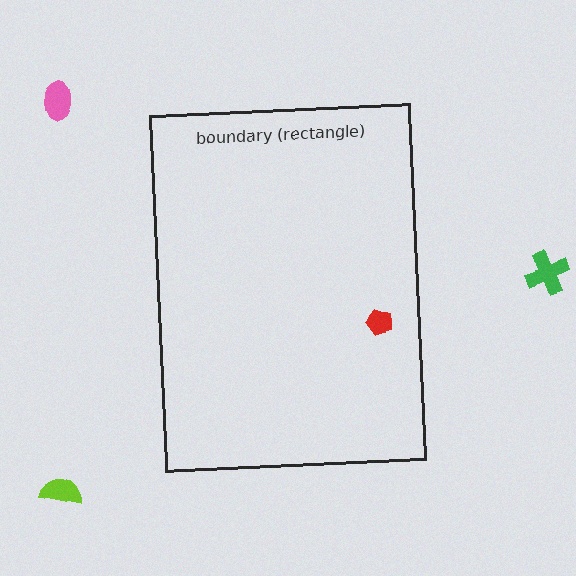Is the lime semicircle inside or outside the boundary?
Outside.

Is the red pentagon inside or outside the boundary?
Inside.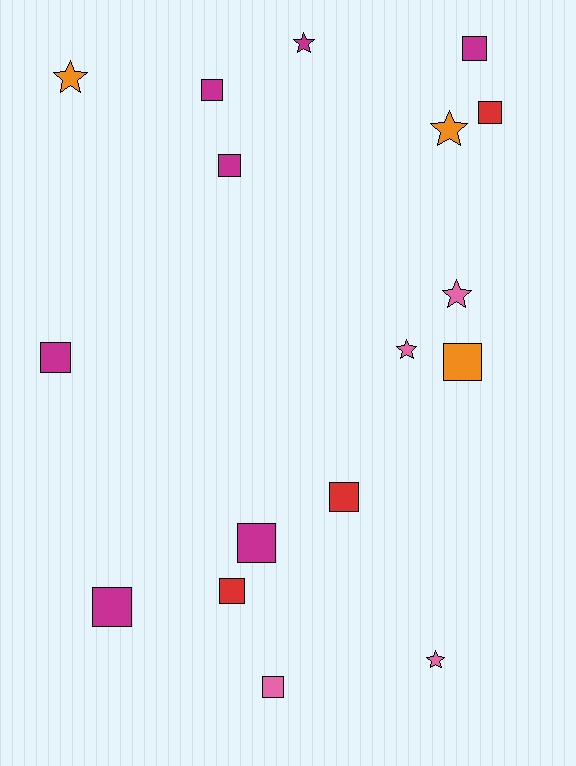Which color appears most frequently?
Magenta, with 7 objects.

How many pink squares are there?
There is 1 pink square.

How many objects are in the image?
There are 17 objects.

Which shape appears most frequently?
Square, with 11 objects.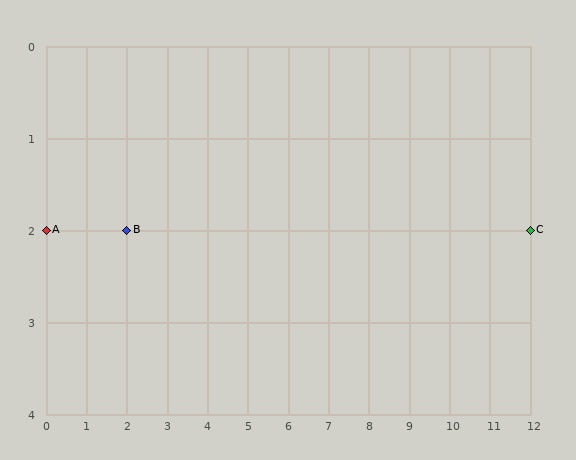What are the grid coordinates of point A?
Point A is at grid coordinates (0, 2).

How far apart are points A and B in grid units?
Points A and B are 2 columns apart.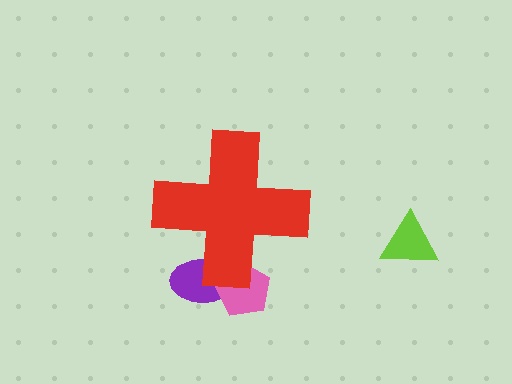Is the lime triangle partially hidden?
No, the lime triangle is fully visible.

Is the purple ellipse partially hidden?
Yes, the purple ellipse is partially hidden behind the red cross.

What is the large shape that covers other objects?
A red cross.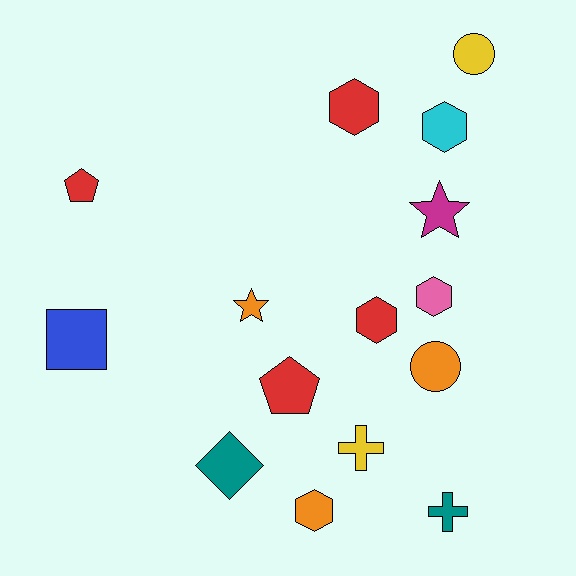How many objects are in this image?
There are 15 objects.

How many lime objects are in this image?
There are no lime objects.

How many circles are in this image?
There are 2 circles.